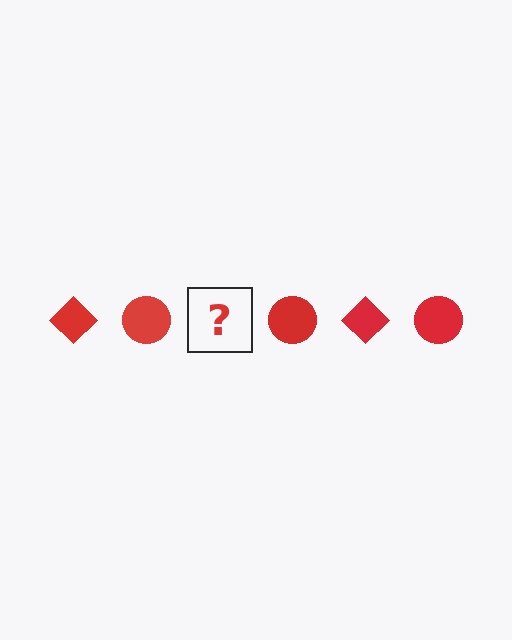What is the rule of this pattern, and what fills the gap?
The rule is that the pattern cycles through diamond, circle shapes in red. The gap should be filled with a red diamond.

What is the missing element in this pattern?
The missing element is a red diamond.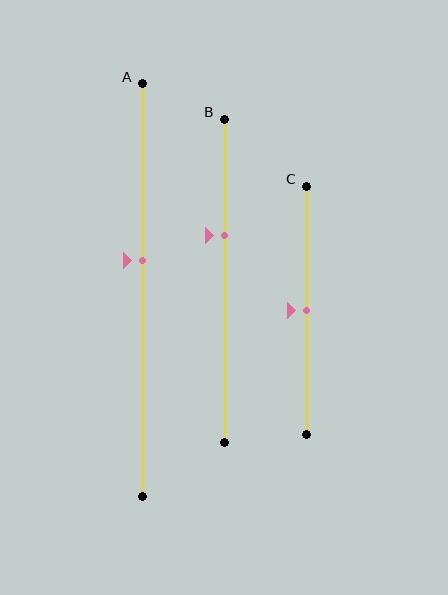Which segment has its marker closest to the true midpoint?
Segment C has its marker closest to the true midpoint.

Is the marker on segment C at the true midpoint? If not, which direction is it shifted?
Yes, the marker on segment C is at the true midpoint.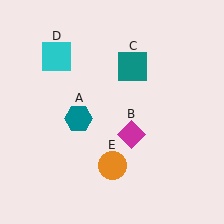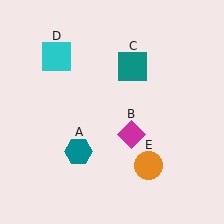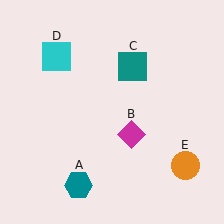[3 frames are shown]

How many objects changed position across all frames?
2 objects changed position: teal hexagon (object A), orange circle (object E).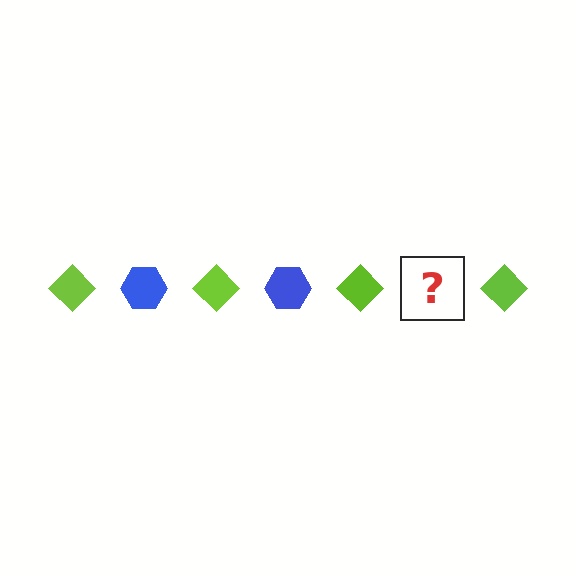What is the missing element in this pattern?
The missing element is a blue hexagon.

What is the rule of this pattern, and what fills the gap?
The rule is that the pattern alternates between lime diamond and blue hexagon. The gap should be filled with a blue hexagon.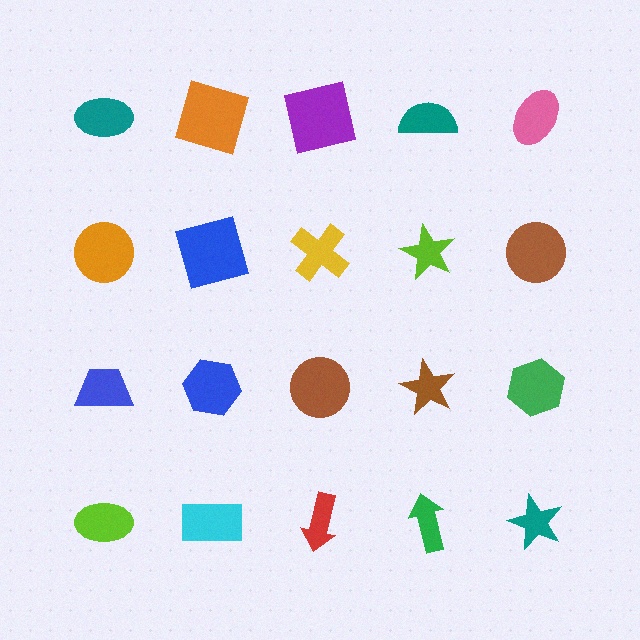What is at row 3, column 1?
A blue trapezoid.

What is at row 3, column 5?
A green hexagon.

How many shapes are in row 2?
5 shapes.